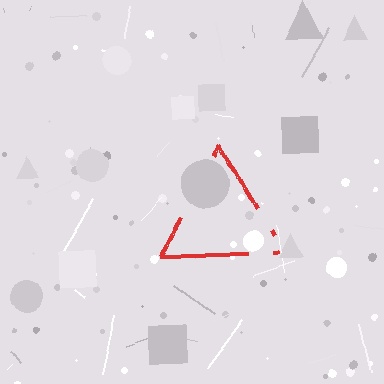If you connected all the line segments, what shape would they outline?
They would outline a triangle.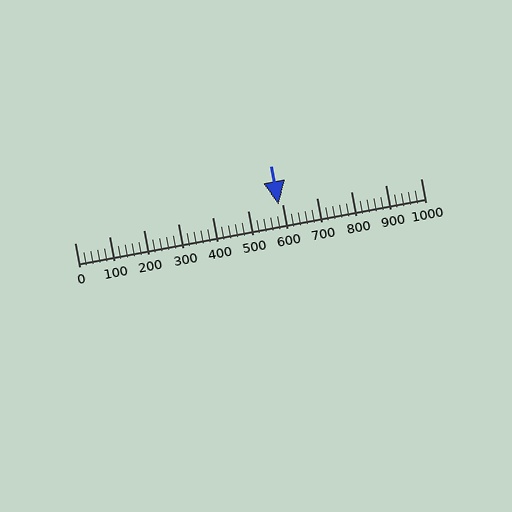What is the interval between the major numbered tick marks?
The major tick marks are spaced 100 units apart.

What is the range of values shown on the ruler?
The ruler shows values from 0 to 1000.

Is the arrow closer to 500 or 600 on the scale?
The arrow is closer to 600.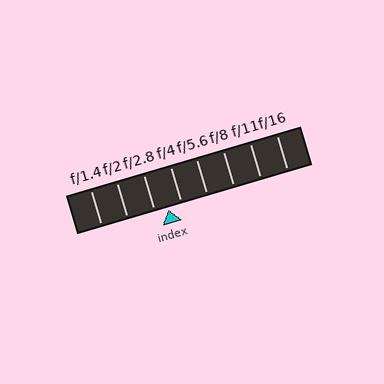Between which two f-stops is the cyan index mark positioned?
The index mark is between f/2.8 and f/4.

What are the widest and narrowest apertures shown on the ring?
The widest aperture shown is f/1.4 and the narrowest is f/16.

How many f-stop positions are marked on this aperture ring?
There are 8 f-stop positions marked.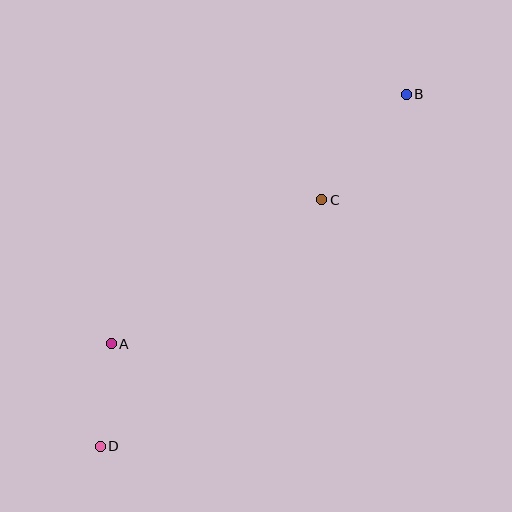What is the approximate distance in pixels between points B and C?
The distance between B and C is approximately 135 pixels.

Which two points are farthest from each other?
Points B and D are farthest from each other.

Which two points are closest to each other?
Points A and D are closest to each other.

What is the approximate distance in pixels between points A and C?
The distance between A and C is approximately 255 pixels.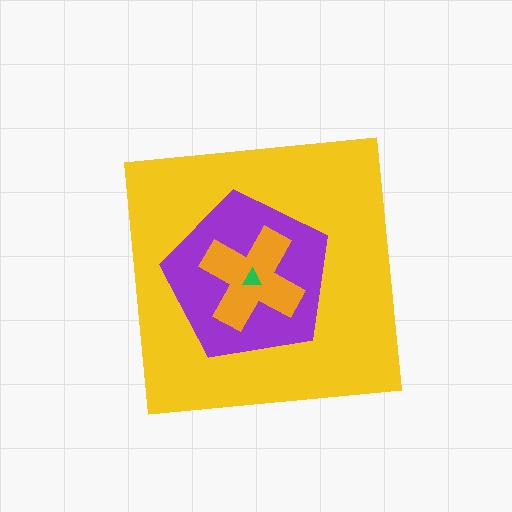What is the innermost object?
The green triangle.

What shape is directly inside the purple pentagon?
The orange cross.